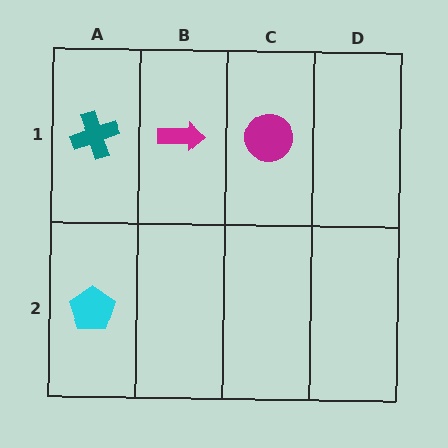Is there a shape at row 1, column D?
No, that cell is empty.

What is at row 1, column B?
A magenta arrow.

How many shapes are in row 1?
3 shapes.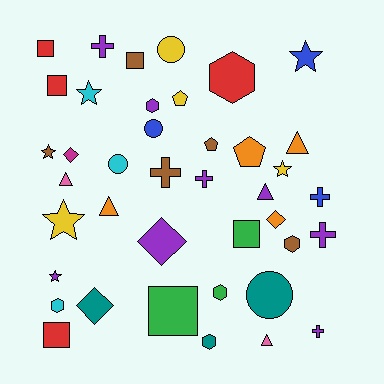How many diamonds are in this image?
There are 4 diamonds.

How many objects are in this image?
There are 40 objects.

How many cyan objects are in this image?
There are 3 cyan objects.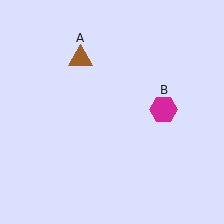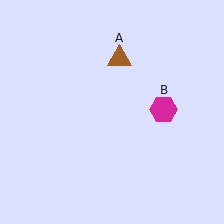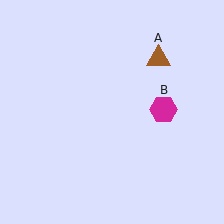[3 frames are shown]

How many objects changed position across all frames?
1 object changed position: brown triangle (object A).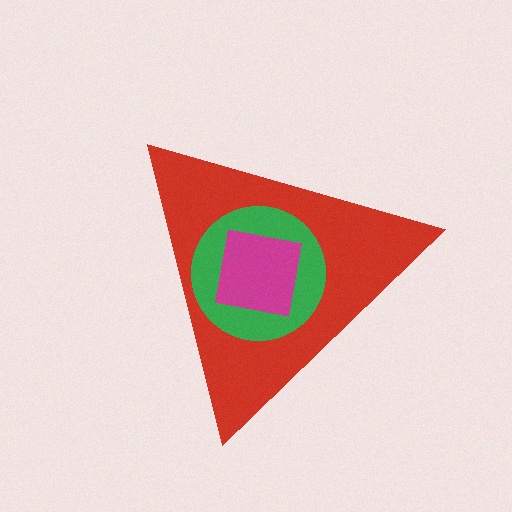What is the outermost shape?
The red triangle.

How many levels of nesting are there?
3.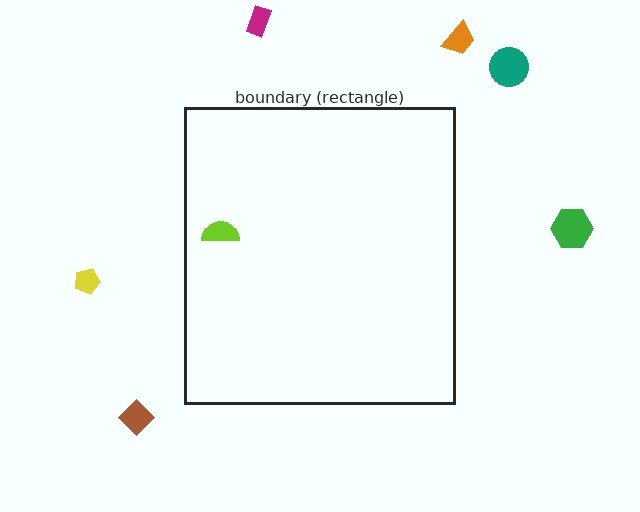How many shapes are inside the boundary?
1 inside, 6 outside.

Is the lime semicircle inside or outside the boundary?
Inside.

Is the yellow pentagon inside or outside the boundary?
Outside.